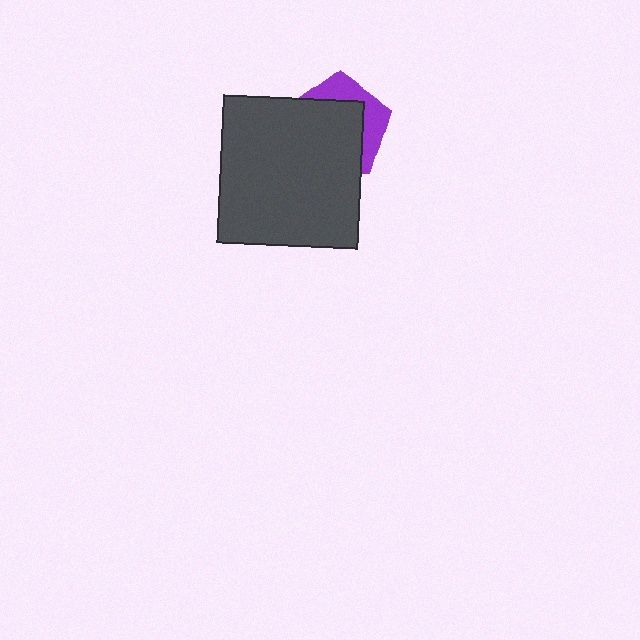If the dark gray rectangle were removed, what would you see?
You would see the complete purple pentagon.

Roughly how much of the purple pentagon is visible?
A small part of it is visible (roughly 33%).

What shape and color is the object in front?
The object in front is a dark gray rectangle.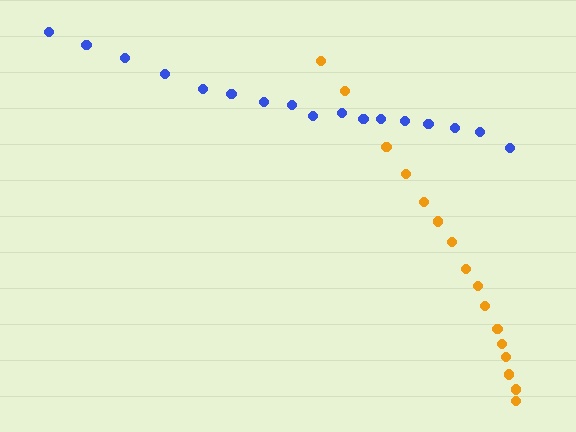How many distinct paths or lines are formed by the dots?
There are 2 distinct paths.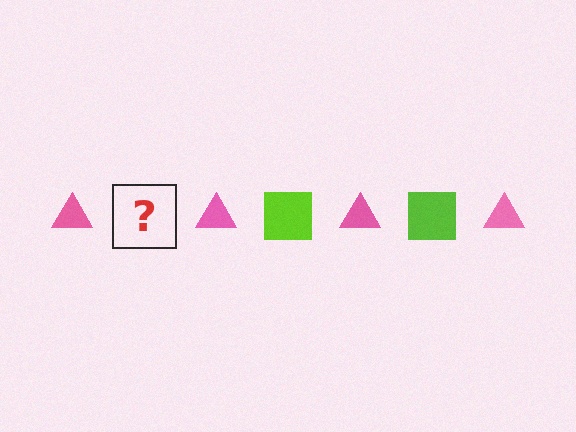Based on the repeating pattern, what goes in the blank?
The blank should be a lime square.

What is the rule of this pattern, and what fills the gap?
The rule is that the pattern alternates between pink triangle and lime square. The gap should be filled with a lime square.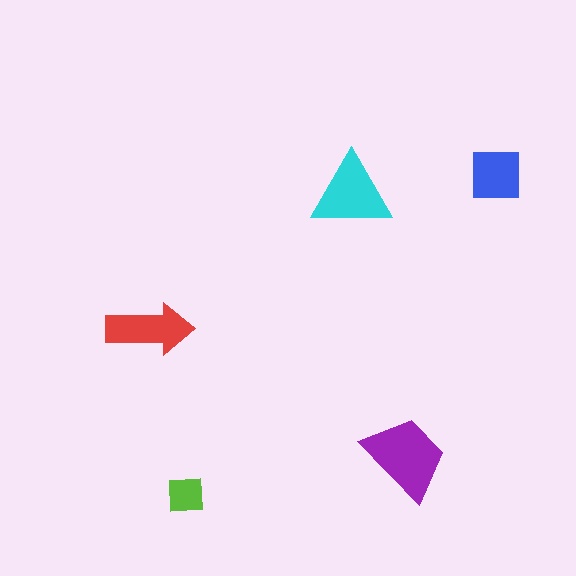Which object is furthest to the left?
The red arrow is leftmost.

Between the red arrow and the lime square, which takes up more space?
The red arrow.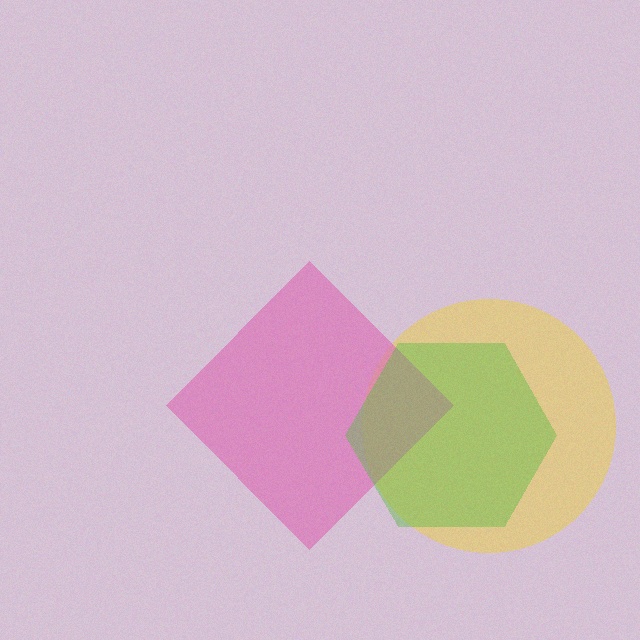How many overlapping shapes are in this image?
There are 3 overlapping shapes in the image.